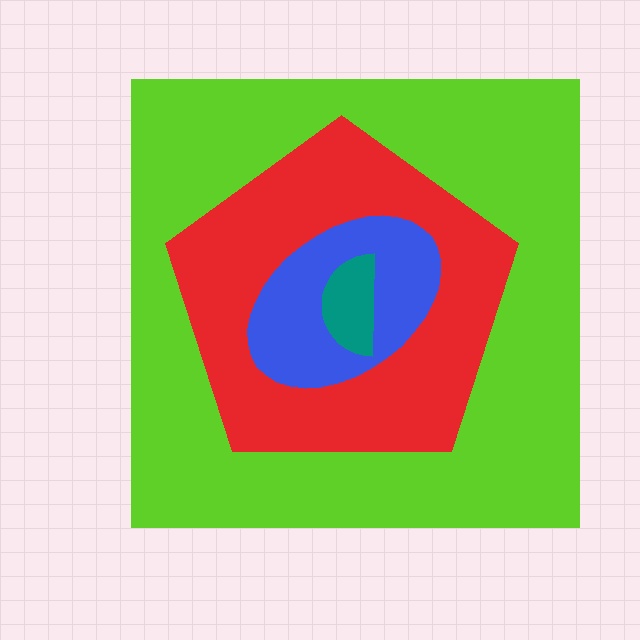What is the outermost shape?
The lime square.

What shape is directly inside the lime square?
The red pentagon.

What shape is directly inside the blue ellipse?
The teal semicircle.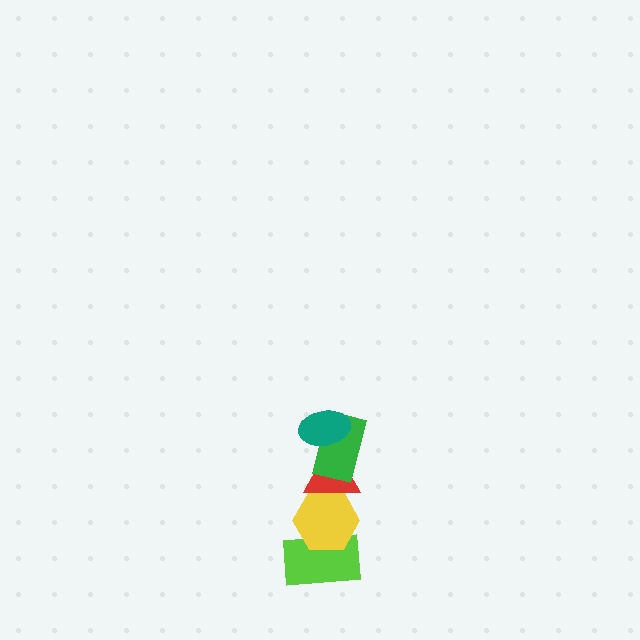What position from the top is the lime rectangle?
The lime rectangle is 5th from the top.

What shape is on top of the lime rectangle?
The yellow hexagon is on top of the lime rectangle.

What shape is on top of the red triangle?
The green rectangle is on top of the red triangle.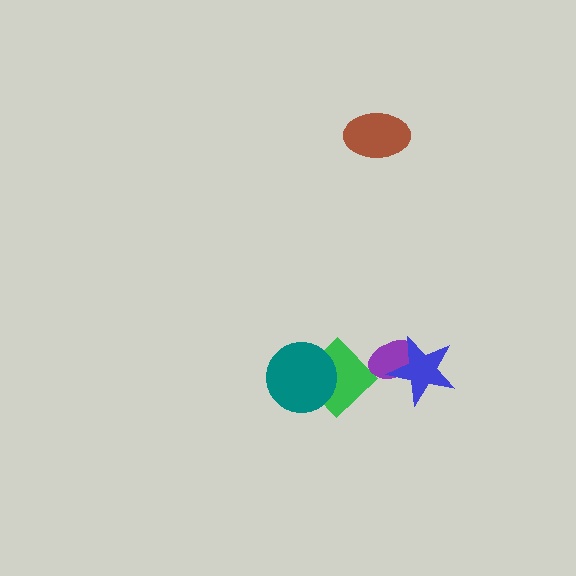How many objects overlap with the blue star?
1 object overlaps with the blue star.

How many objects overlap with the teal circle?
1 object overlaps with the teal circle.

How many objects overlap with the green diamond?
2 objects overlap with the green diamond.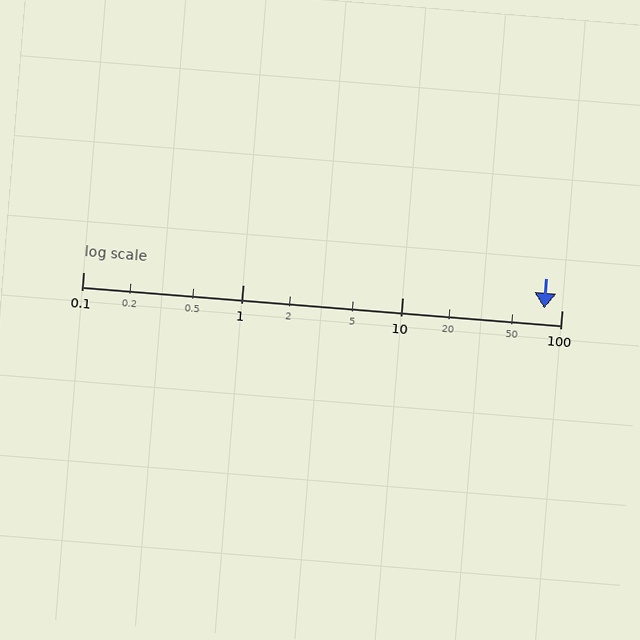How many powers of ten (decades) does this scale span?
The scale spans 3 decades, from 0.1 to 100.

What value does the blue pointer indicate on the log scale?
The pointer indicates approximately 78.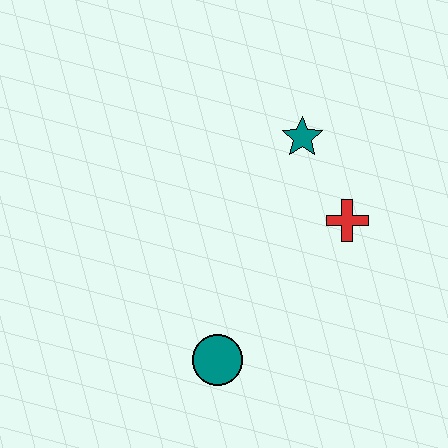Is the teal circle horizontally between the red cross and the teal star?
No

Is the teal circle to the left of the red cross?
Yes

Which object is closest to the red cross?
The teal star is closest to the red cross.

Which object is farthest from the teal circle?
The teal star is farthest from the teal circle.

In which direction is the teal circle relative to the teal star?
The teal circle is below the teal star.